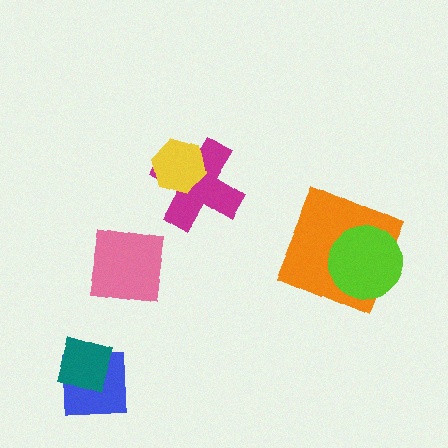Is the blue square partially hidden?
Yes, it is partially covered by another shape.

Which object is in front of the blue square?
The teal diamond is in front of the blue square.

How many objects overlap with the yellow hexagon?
1 object overlaps with the yellow hexagon.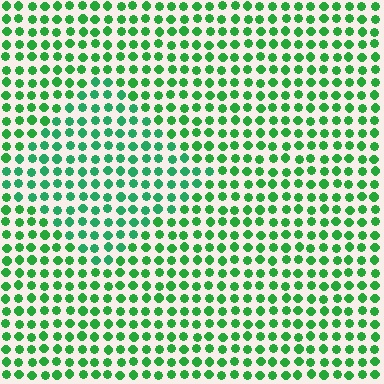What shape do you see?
I see a diamond.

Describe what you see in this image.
The image is filled with small green elements in a uniform arrangement. A diamond-shaped region is visible where the elements are tinted to a slightly different hue, forming a subtle color boundary.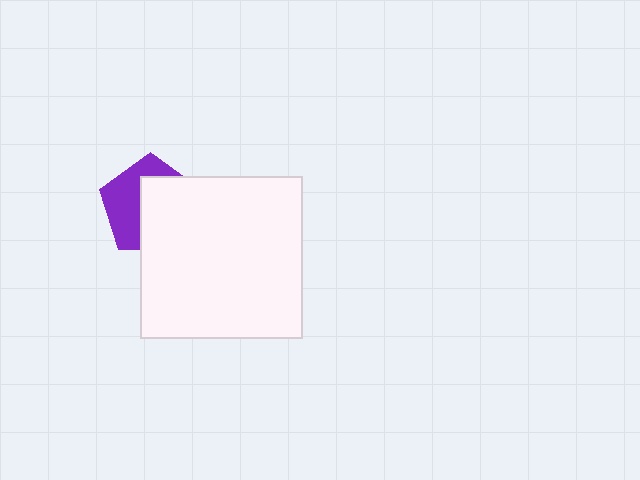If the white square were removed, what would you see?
You would see the complete purple pentagon.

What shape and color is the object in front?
The object in front is a white square.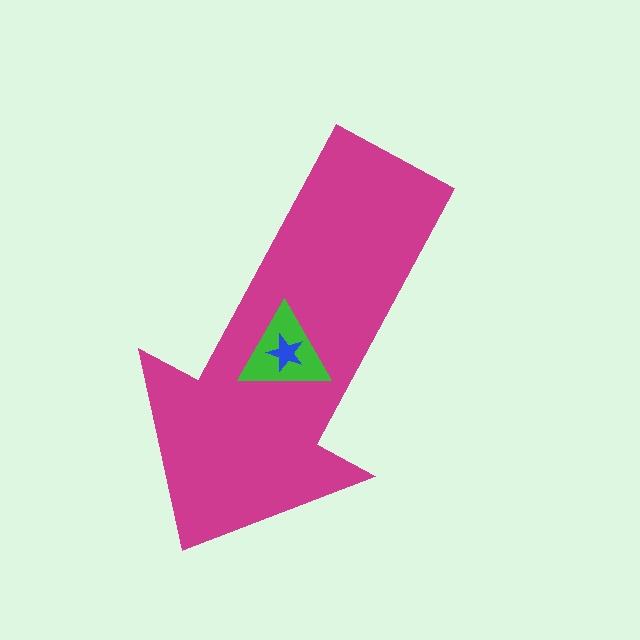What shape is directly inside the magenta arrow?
The green triangle.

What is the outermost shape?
The magenta arrow.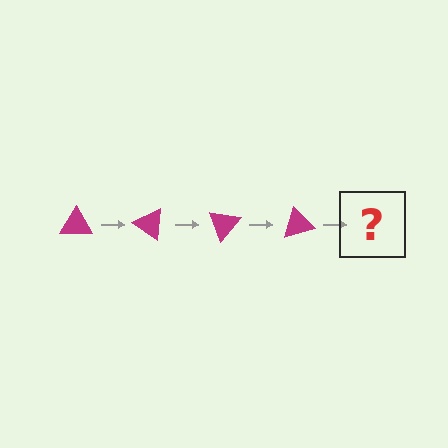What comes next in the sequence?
The next element should be a magenta triangle rotated 140 degrees.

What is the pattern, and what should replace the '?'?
The pattern is that the triangle rotates 35 degrees each step. The '?' should be a magenta triangle rotated 140 degrees.